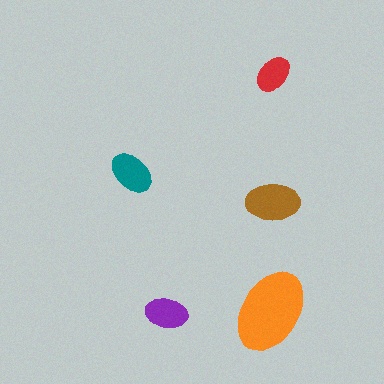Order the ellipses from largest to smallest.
the orange one, the brown one, the teal one, the purple one, the red one.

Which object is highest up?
The red ellipse is topmost.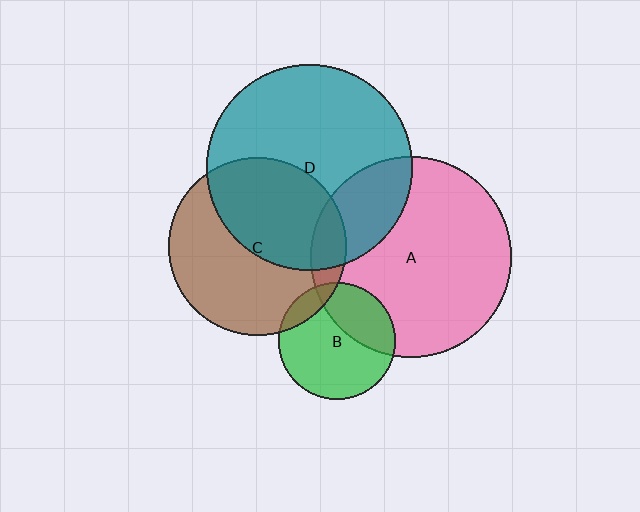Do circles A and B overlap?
Yes.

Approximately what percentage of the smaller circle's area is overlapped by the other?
Approximately 35%.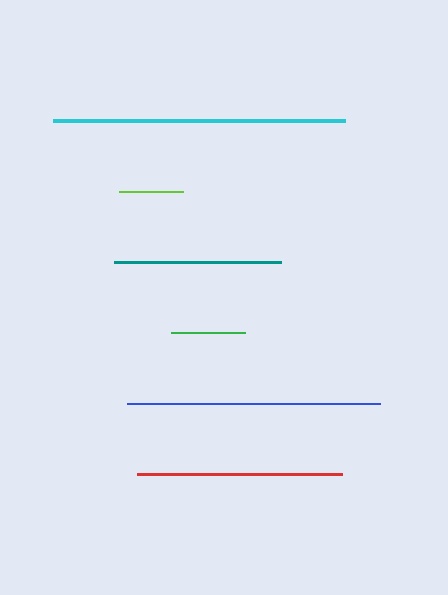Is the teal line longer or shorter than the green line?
The teal line is longer than the green line.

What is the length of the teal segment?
The teal segment is approximately 167 pixels long.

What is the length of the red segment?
The red segment is approximately 205 pixels long.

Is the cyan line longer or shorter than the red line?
The cyan line is longer than the red line.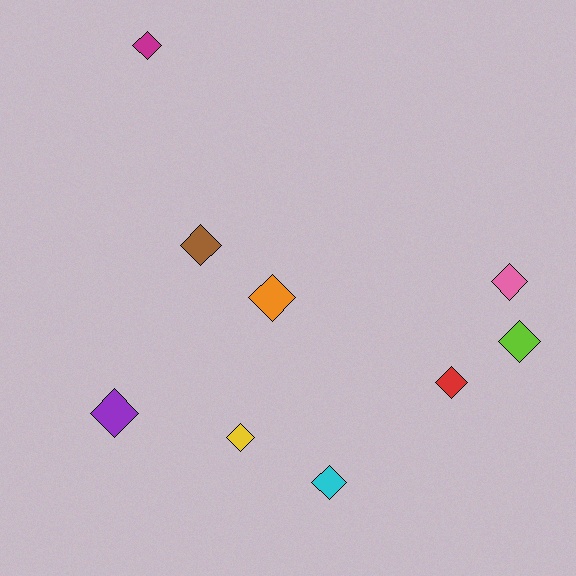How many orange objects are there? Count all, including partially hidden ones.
There is 1 orange object.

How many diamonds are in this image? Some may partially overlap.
There are 9 diamonds.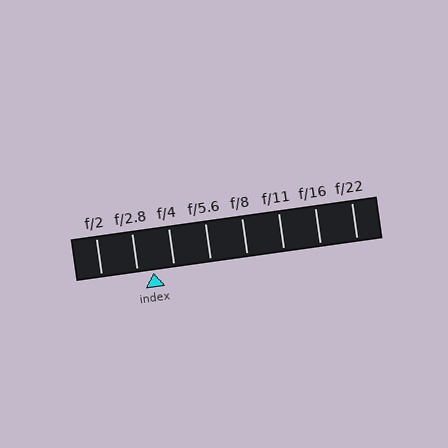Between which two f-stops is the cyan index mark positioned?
The index mark is between f/2.8 and f/4.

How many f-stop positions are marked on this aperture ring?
There are 8 f-stop positions marked.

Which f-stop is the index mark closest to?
The index mark is closest to f/2.8.